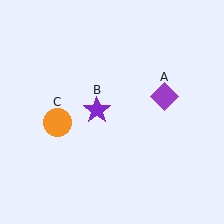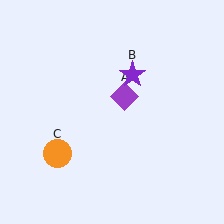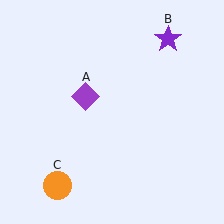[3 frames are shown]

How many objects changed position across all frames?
3 objects changed position: purple diamond (object A), purple star (object B), orange circle (object C).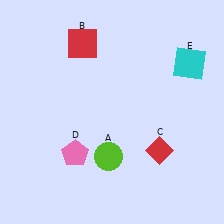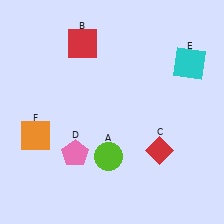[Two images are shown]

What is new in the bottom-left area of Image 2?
An orange square (F) was added in the bottom-left area of Image 2.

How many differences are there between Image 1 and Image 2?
There is 1 difference between the two images.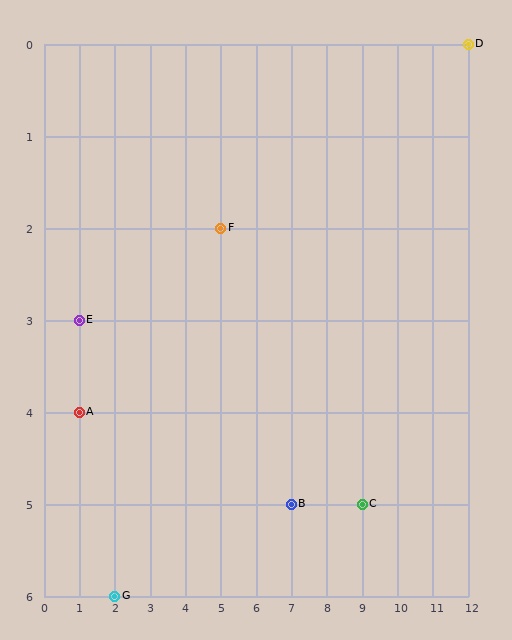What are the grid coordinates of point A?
Point A is at grid coordinates (1, 4).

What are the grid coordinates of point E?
Point E is at grid coordinates (1, 3).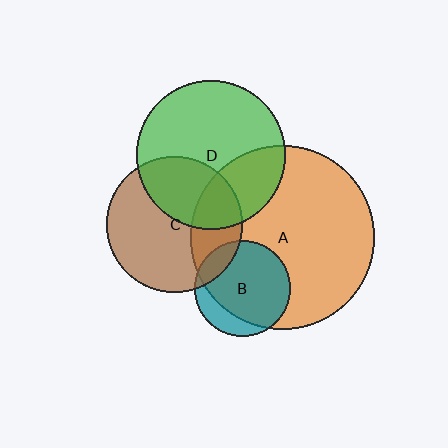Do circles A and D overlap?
Yes.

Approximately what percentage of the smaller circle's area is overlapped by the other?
Approximately 30%.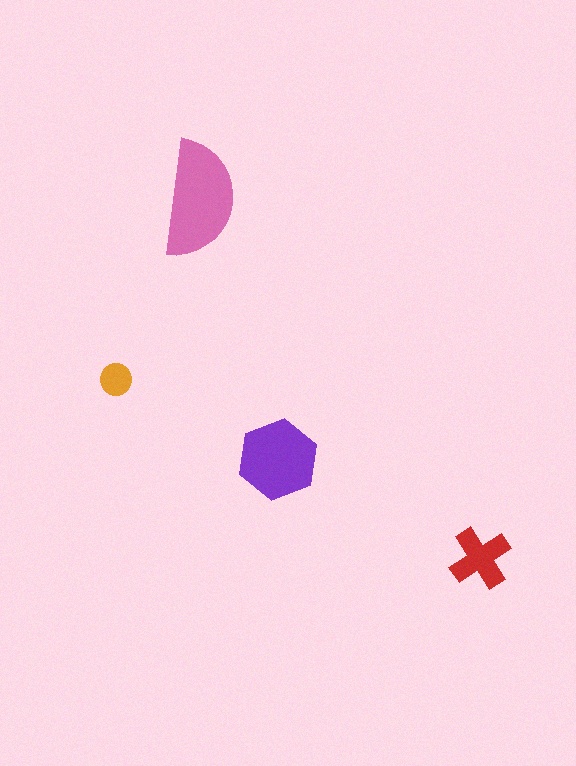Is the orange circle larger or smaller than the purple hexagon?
Smaller.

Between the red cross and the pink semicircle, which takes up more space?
The pink semicircle.